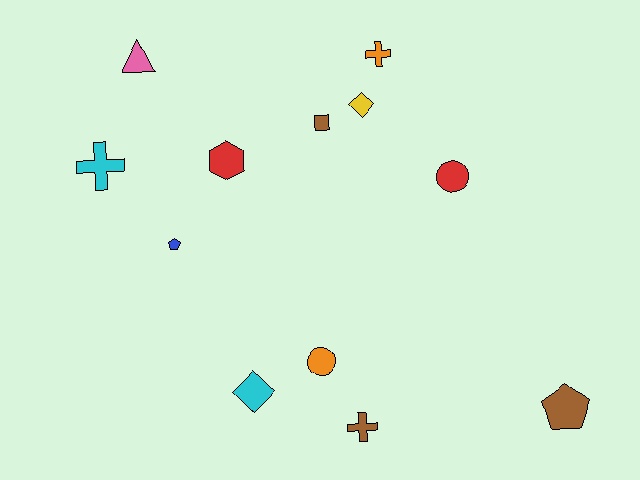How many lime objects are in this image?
There are no lime objects.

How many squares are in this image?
There is 1 square.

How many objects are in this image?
There are 12 objects.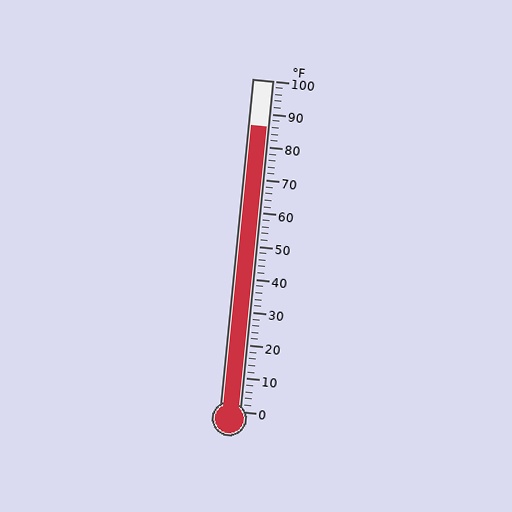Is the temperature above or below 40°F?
The temperature is above 40°F.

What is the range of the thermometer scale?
The thermometer scale ranges from 0°F to 100°F.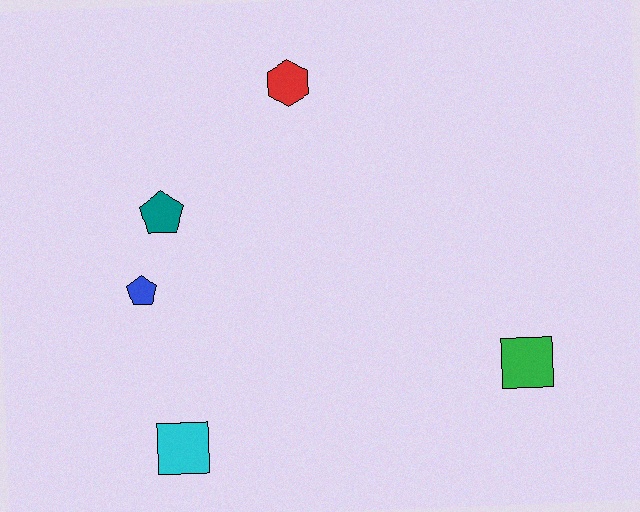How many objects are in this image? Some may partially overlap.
There are 5 objects.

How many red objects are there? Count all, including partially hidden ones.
There is 1 red object.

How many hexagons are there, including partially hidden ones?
There is 1 hexagon.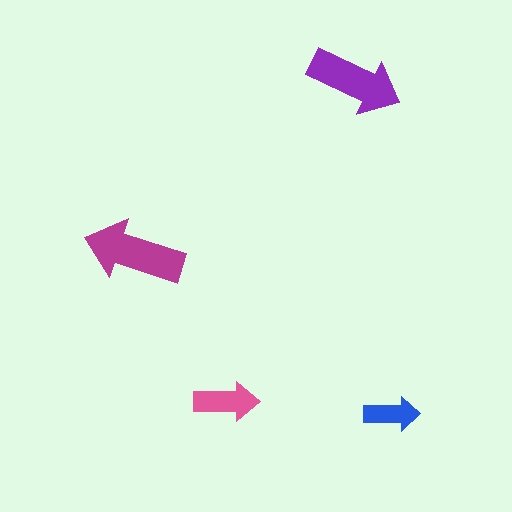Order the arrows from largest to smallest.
the magenta one, the purple one, the pink one, the blue one.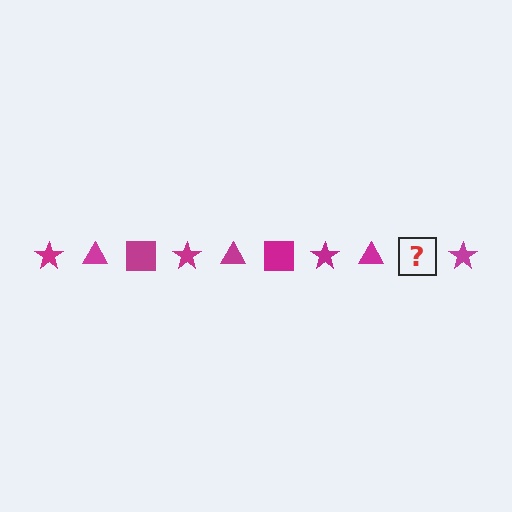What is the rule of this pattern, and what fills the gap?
The rule is that the pattern cycles through star, triangle, square shapes in magenta. The gap should be filled with a magenta square.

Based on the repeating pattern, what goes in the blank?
The blank should be a magenta square.